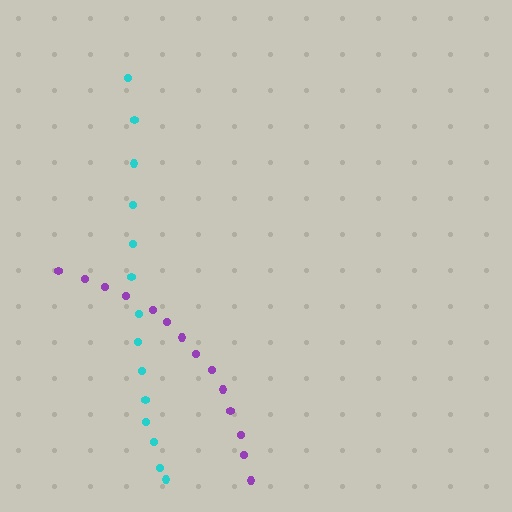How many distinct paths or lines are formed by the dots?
There are 2 distinct paths.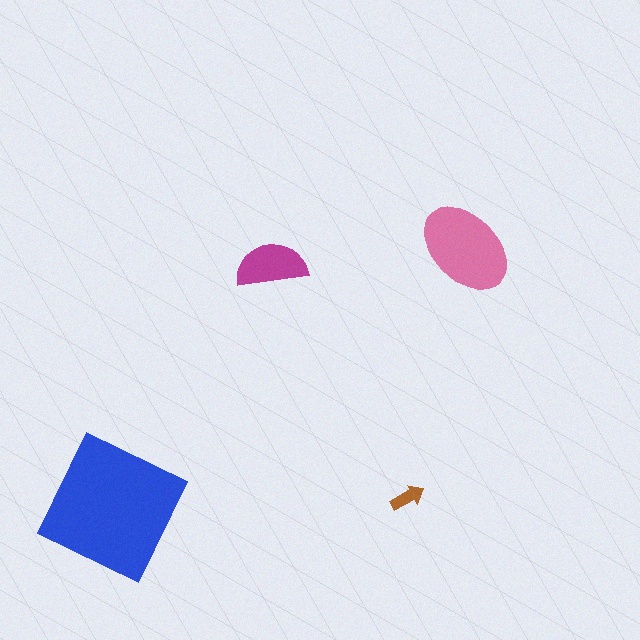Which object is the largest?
The blue square.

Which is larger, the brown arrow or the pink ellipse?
The pink ellipse.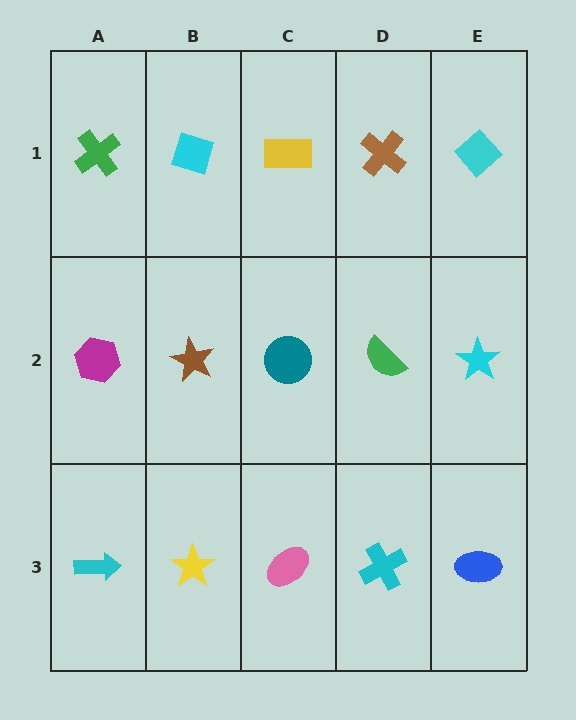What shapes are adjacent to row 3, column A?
A magenta hexagon (row 2, column A), a yellow star (row 3, column B).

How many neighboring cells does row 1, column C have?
3.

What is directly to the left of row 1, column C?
A cyan diamond.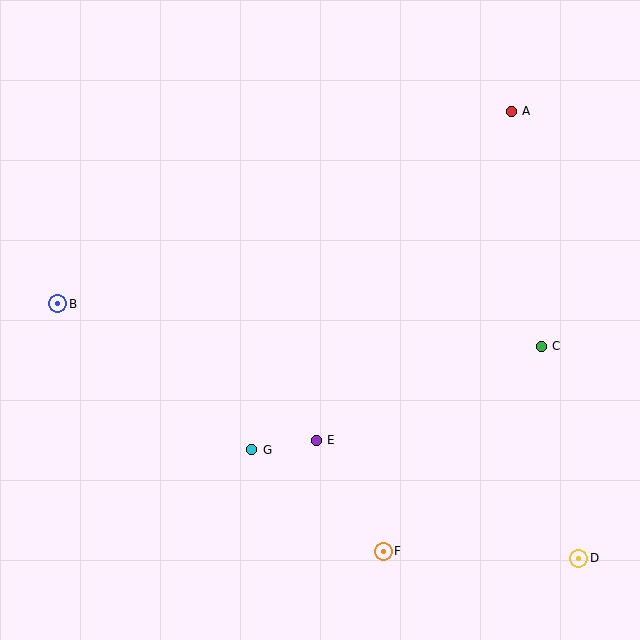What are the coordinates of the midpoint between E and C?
The midpoint between E and C is at (429, 393).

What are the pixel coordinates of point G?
Point G is at (252, 450).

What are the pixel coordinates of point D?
Point D is at (579, 558).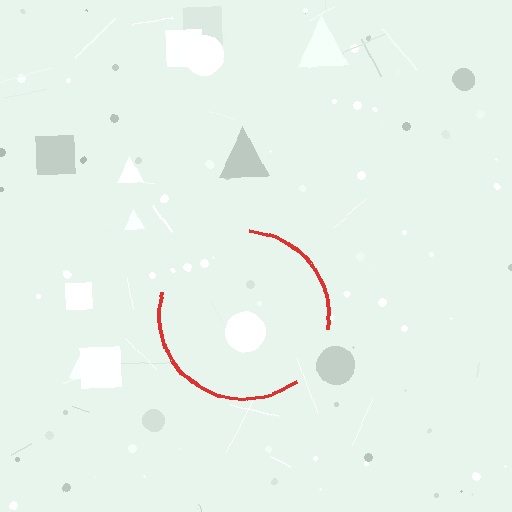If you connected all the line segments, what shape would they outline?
They would outline a circle.